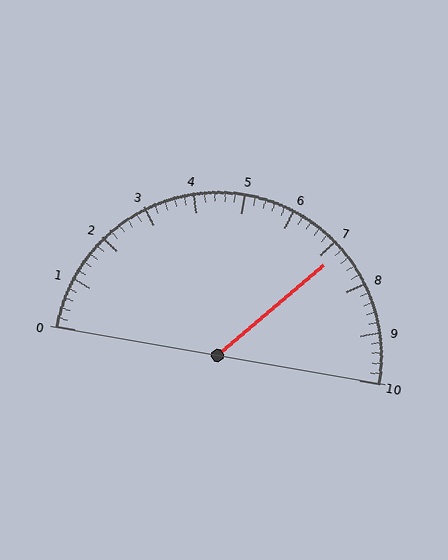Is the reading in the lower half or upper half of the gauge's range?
The reading is in the upper half of the range (0 to 10).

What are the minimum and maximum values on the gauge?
The gauge ranges from 0 to 10.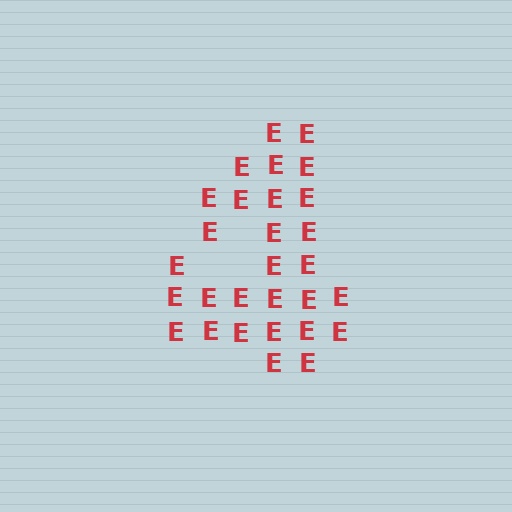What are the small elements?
The small elements are letter E's.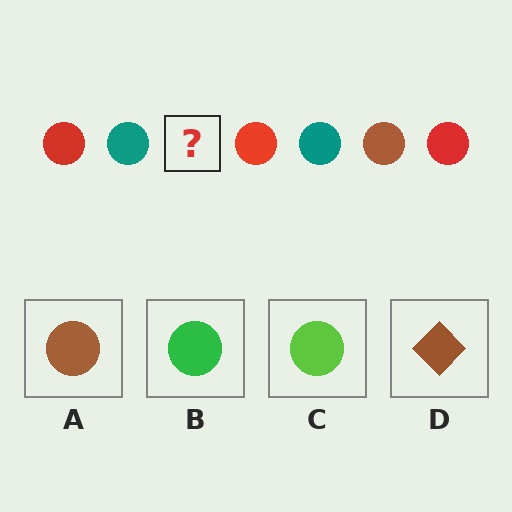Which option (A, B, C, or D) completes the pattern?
A.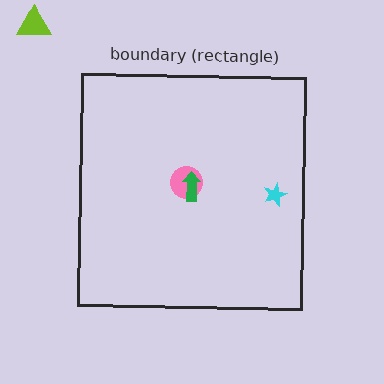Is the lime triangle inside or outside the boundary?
Outside.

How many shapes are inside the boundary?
3 inside, 1 outside.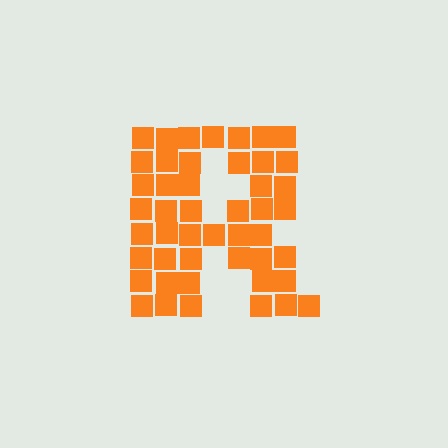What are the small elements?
The small elements are squares.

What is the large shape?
The large shape is the letter R.